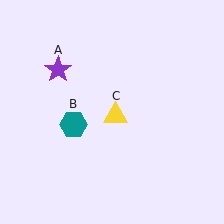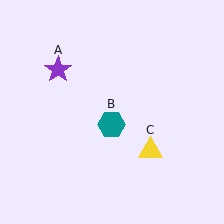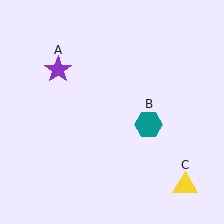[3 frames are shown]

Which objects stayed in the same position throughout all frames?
Purple star (object A) remained stationary.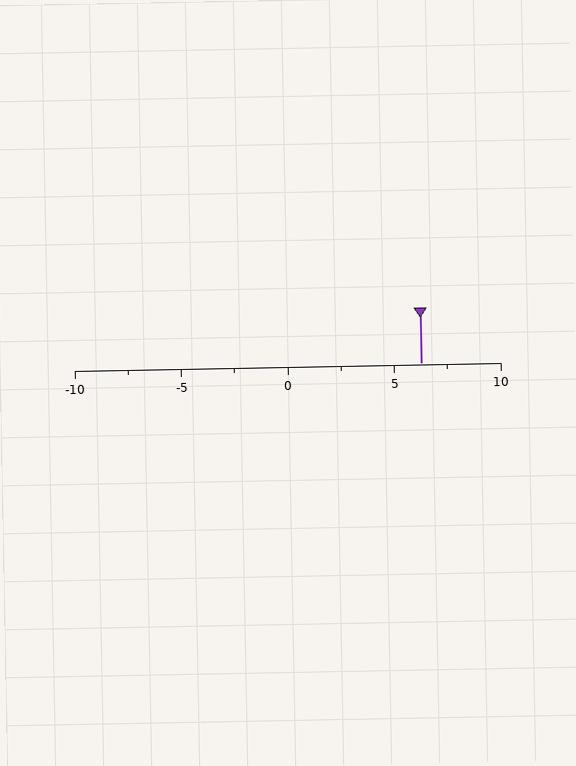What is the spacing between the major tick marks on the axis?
The major ticks are spaced 5 apart.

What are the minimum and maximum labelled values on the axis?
The axis runs from -10 to 10.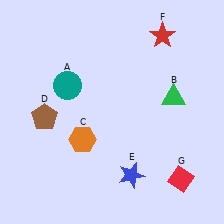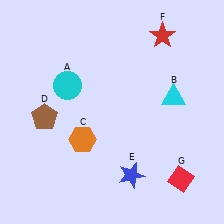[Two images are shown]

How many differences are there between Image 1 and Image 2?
There are 2 differences between the two images.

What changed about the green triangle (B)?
In Image 1, B is green. In Image 2, it changed to cyan.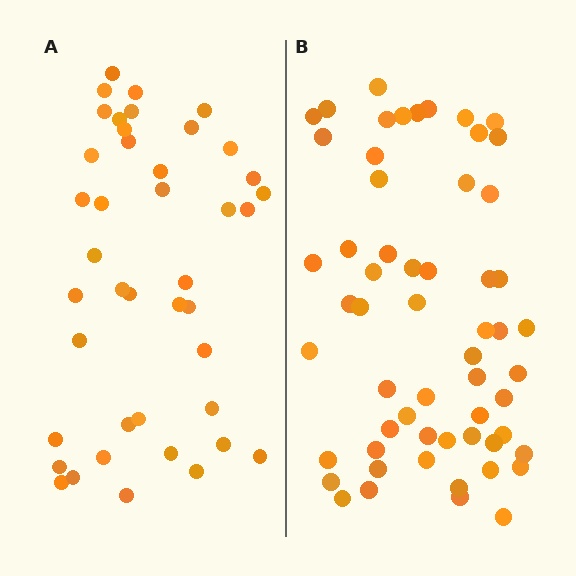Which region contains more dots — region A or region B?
Region B (the right region) has more dots.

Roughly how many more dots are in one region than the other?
Region B has approximately 15 more dots than region A.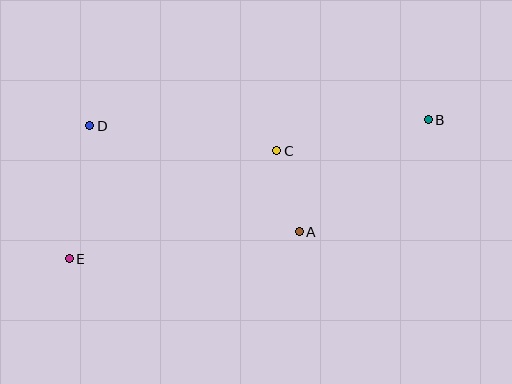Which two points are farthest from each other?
Points B and E are farthest from each other.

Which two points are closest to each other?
Points A and C are closest to each other.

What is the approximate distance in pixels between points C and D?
The distance between C and D is approximately 188 pixels.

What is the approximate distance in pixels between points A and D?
The distance between A and D is approximately 235 pixels.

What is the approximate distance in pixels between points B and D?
The distance between B and D is approximately 339 pixels.